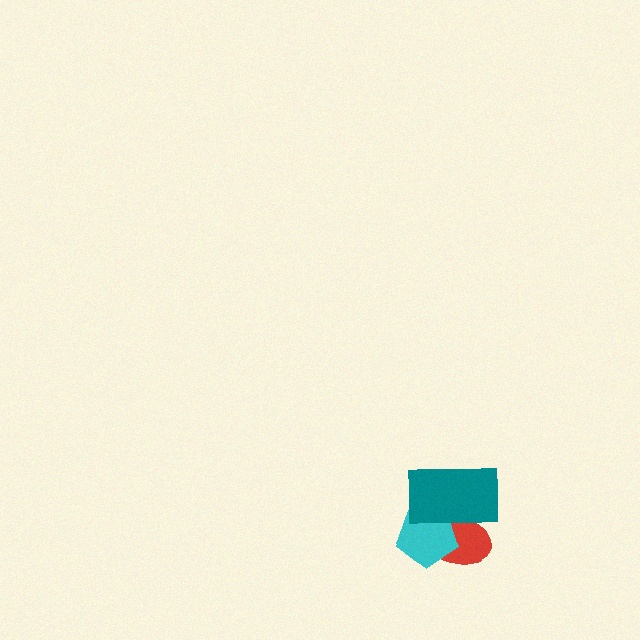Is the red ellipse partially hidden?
Yes, it is partially covered by another shape.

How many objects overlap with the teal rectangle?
2 objects overlap with the teal rectangle.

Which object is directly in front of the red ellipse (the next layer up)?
The cyan pentagon is directly in front of the red ellipse.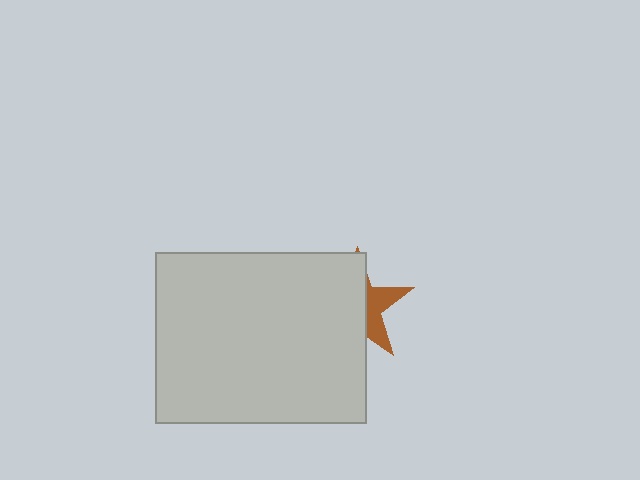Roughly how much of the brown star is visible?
A small part of it is visible (roughly 33%).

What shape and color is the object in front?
The object in front is a light gray rectangle.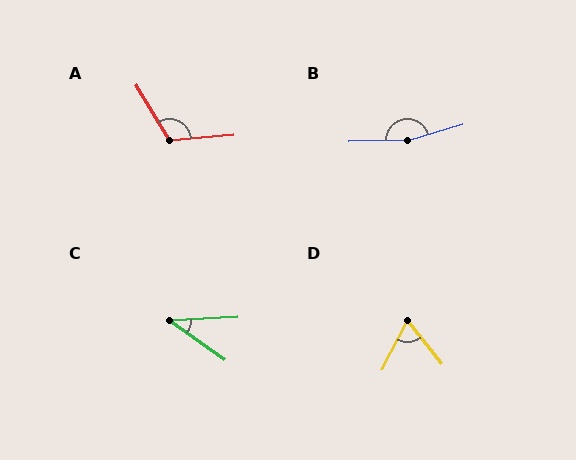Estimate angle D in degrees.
Approximately 65 degrees.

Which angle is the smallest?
C, at approximately 38 degrees.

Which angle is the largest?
B, at approximately 165 degrees.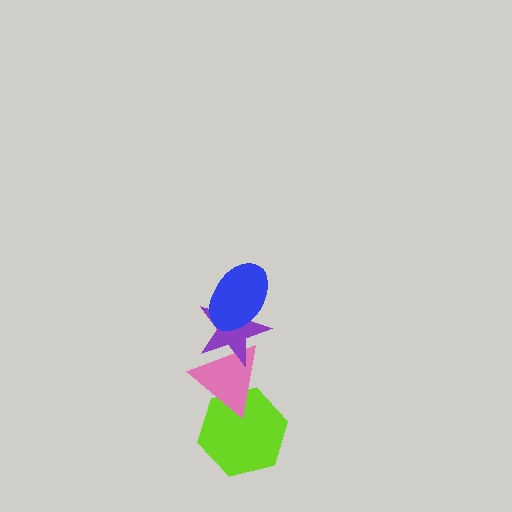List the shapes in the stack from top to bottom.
From top to bottom: the blue ellipse, the purple star, the pink triangle, the lime hexagon.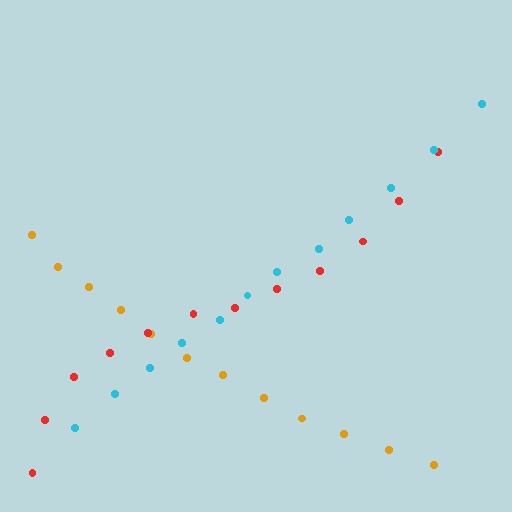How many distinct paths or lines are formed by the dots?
There are 3 distinct paths.